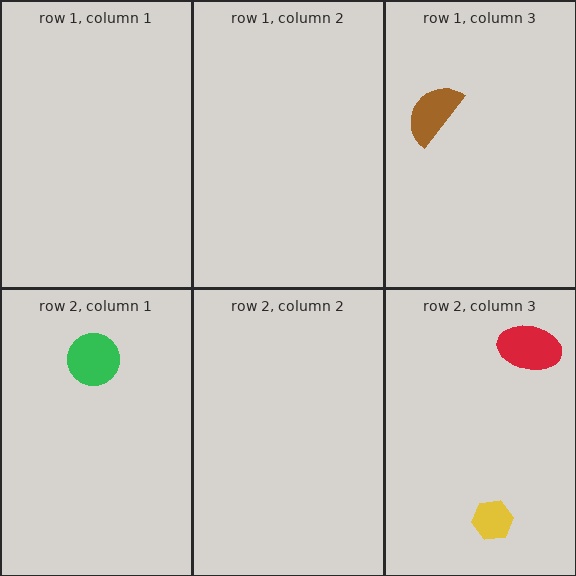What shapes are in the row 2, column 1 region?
The green circle.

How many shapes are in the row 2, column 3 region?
2.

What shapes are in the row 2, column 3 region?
The yellow hexagon, the red ellipse.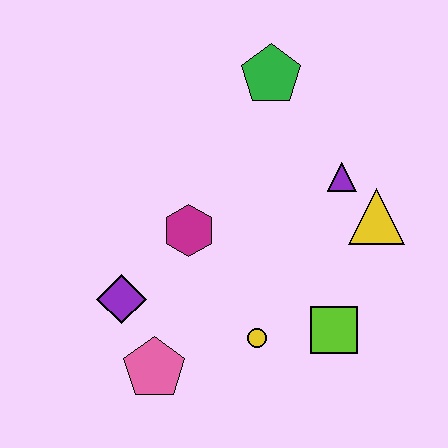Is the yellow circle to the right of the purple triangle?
No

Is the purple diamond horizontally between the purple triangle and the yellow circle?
No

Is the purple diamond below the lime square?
No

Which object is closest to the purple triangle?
The yellow triangle is closest to the purple triangle.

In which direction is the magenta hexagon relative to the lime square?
The magenta hexagon is to the left of the lime square.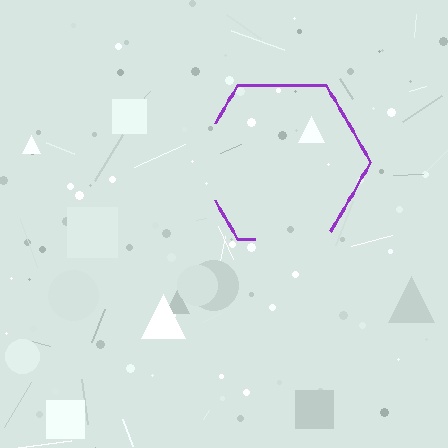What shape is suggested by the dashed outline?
The dashed outline suggests a hexagon.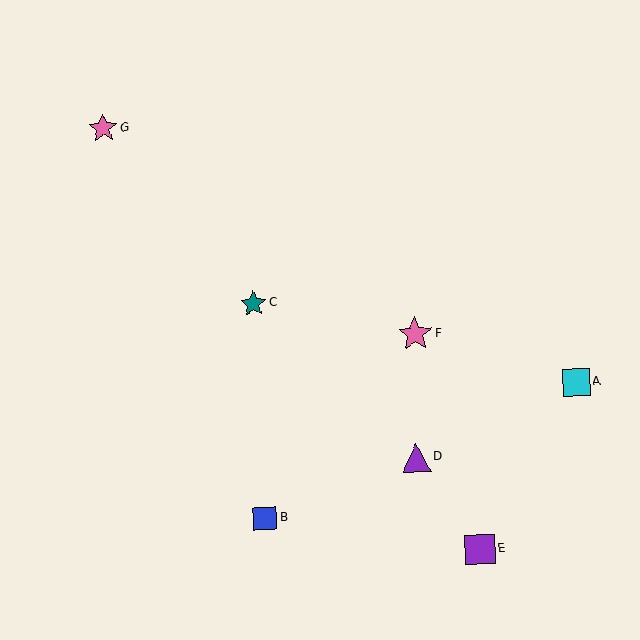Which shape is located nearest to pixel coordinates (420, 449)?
The purple triangle (labeled D) at (416, 458) is nearest to that location.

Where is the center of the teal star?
The center of the teal star is at (253, 304).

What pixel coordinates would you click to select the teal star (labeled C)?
Click at (253, 304) to select the teal star C.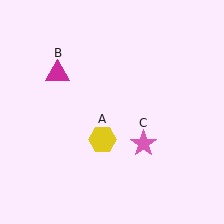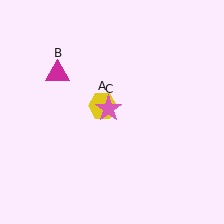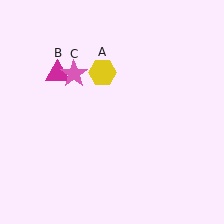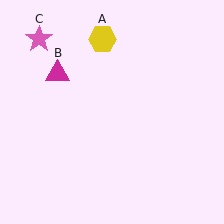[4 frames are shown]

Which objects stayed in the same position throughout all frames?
Magenta triangle (object B) remained stationary.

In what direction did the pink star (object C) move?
The pink star (object C) moved up and to the left.